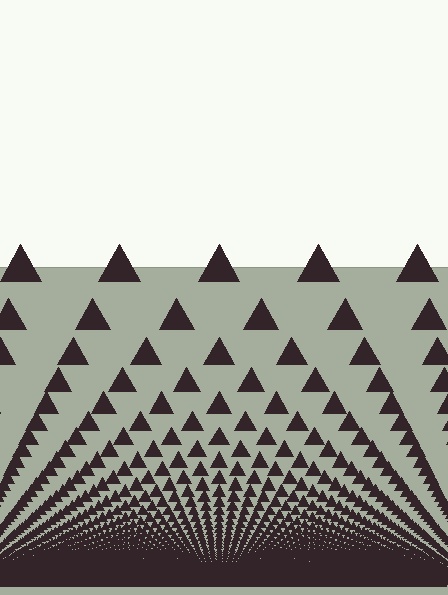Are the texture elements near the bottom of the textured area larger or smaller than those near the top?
Smaller. The gradient is inverted — elements near the bottom are smaller and denser.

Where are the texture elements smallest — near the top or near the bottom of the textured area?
Near the bottom.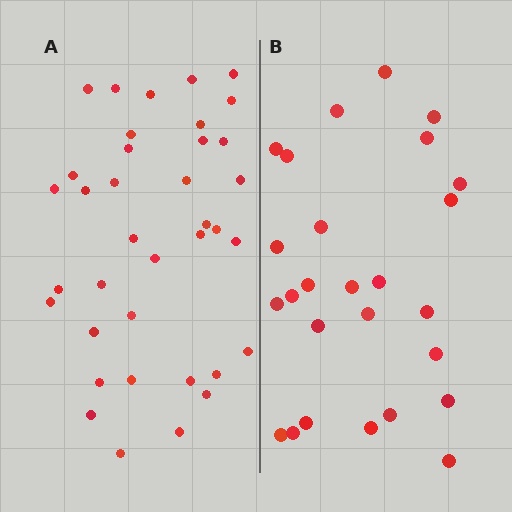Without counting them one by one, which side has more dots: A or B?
Region A (the left region) has more dots.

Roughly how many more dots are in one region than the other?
Region A has roughly 12 or so more dots than region B.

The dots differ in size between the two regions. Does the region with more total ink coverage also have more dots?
No. Region B has more total ink coverage because its dots are larger, but region A actually contains more individual dots. Total area can be misleading — the number of items is what matters here.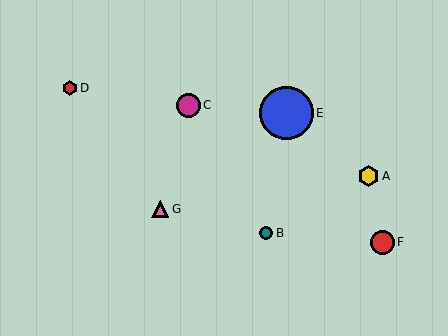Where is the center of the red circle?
The center of the red circle is at (383, 242).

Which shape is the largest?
The blue circle (labeled E) is the largest.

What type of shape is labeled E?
Shape E is a blue circle.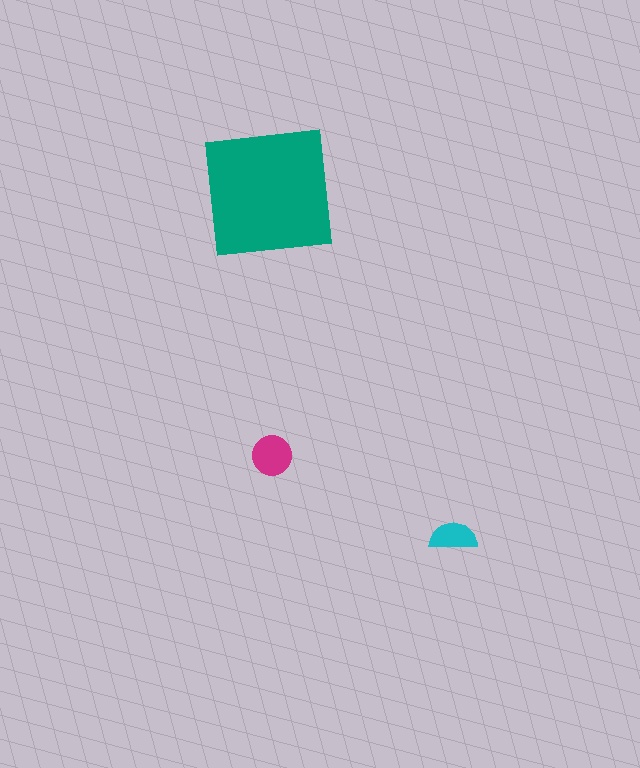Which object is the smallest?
The cyan semicircle.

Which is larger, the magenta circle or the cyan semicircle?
The magenta circle.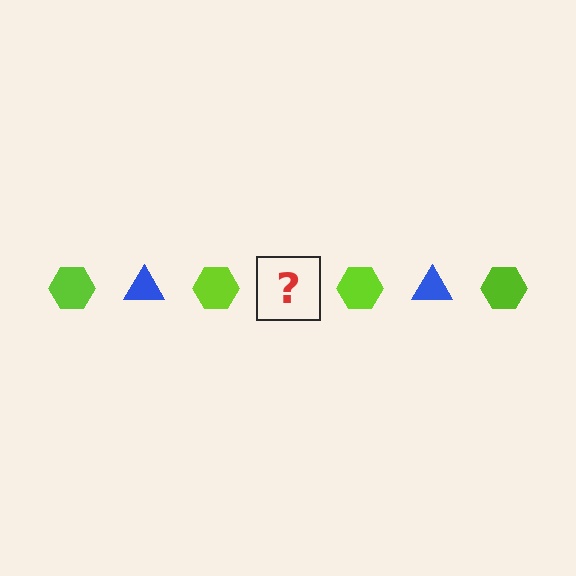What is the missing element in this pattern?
The missing element is a blue triangle.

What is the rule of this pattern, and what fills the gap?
The rule is that the pattern alternates between lime hexagon and blue triangle. The gap should be filled with a blue triangle.